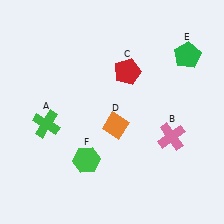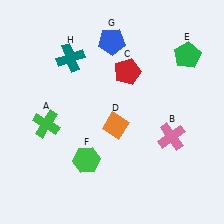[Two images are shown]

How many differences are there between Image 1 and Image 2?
There are 2 differences between the two images.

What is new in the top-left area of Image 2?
A blue pentagon (G) was added in the top-left area of Image 2.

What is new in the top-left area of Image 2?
A teal cross (H) was added in the top-left area of Image 2.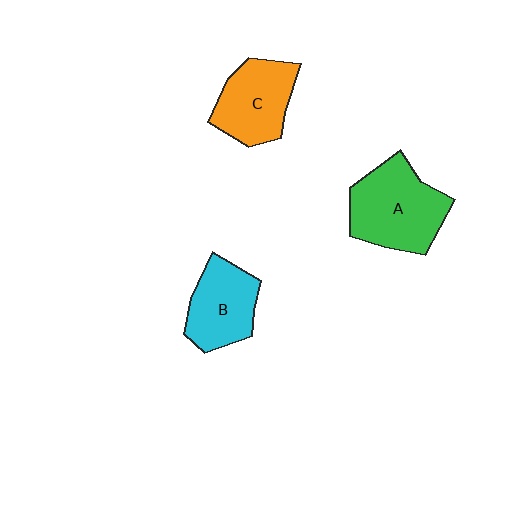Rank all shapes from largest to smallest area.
From largest to smallest: A (green), C (orange), B (cyan).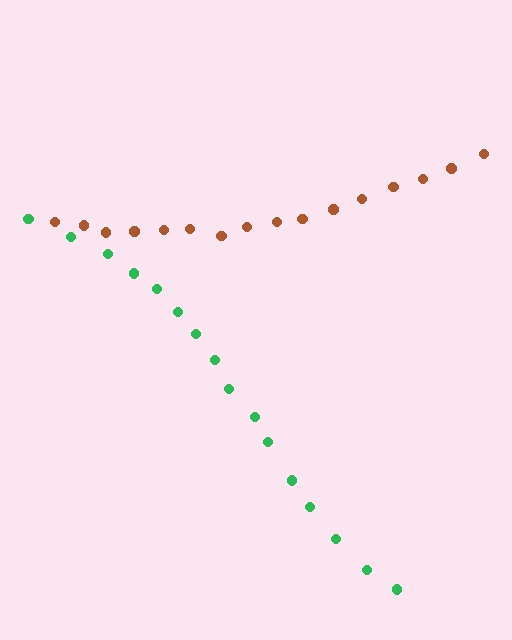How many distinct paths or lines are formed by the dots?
There are 2 distinct paths.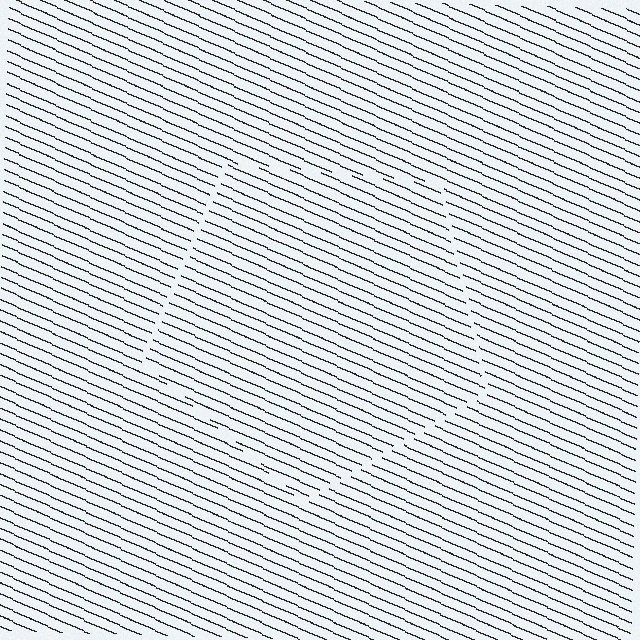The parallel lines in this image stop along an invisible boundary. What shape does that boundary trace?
An illusory pentagon. The interior of the shape contains the same grating, shifted by half a period — the contour is defined by the phase discontinuity where line-ends from the inner and outer gratings abut.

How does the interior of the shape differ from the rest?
The interior of the shape contains the same grating, shifted by half a period — the contour is defined by the phase discontinuity where line-ends from the inner and outer gratings abut.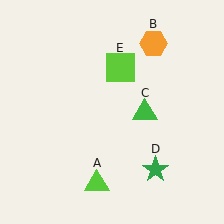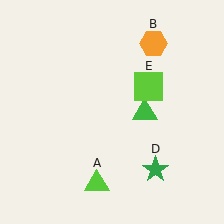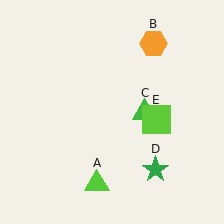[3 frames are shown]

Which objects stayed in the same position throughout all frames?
Lime triangle (object A) and orange hexagon (object B) and green triangle (object C) and green star (object D) remained stationary.